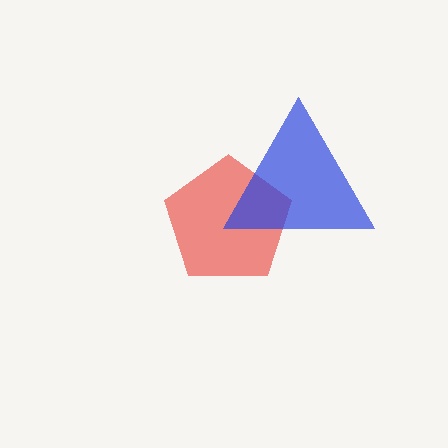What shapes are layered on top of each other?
The layered shapes are: a red pentagon, a blue triangle.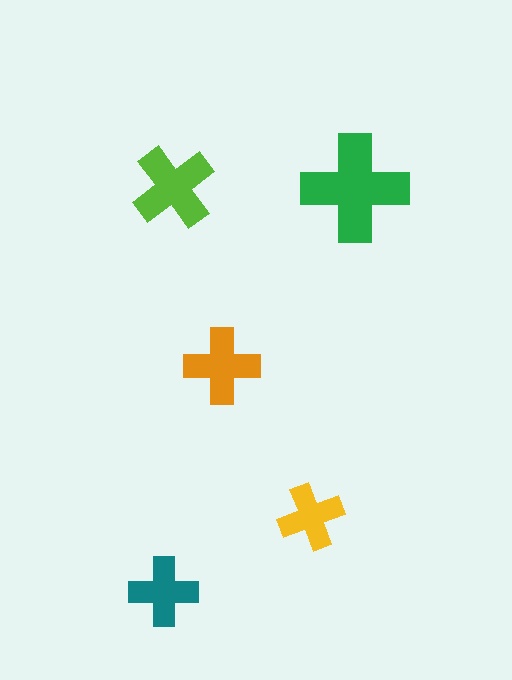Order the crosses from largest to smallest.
the green one, the lime one, the orange one, the teal one, the yellow one.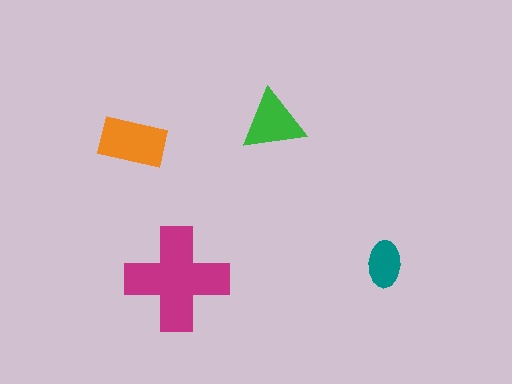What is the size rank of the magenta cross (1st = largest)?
1st.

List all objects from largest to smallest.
The magenta cross, the orange rectangle, the green triangle, the teal ellipse.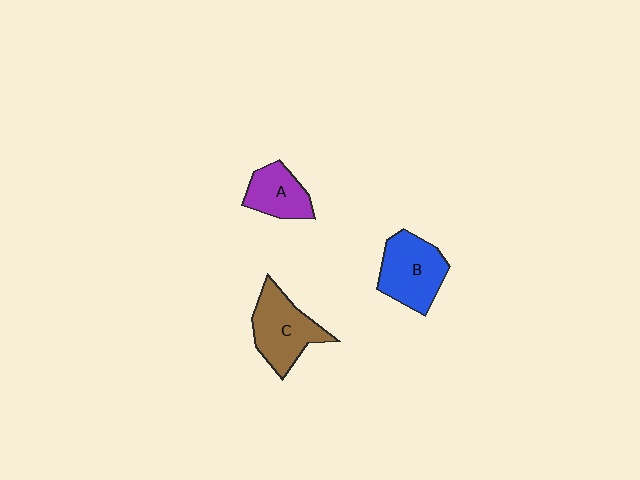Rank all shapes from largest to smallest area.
From largest to smallest: C (brown), B (blue), A (purple).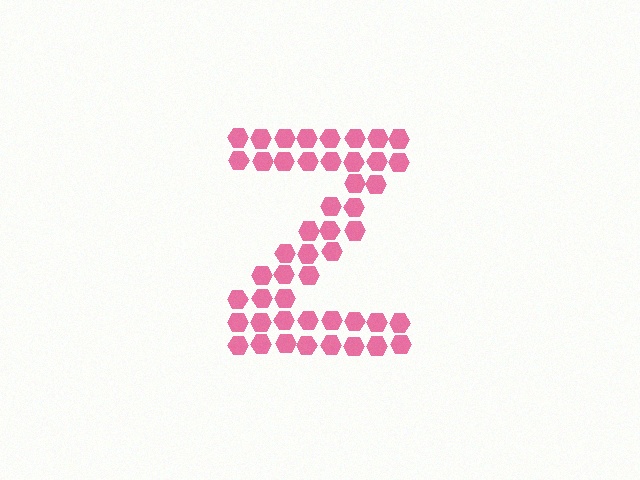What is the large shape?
The large shape is the letter Z.